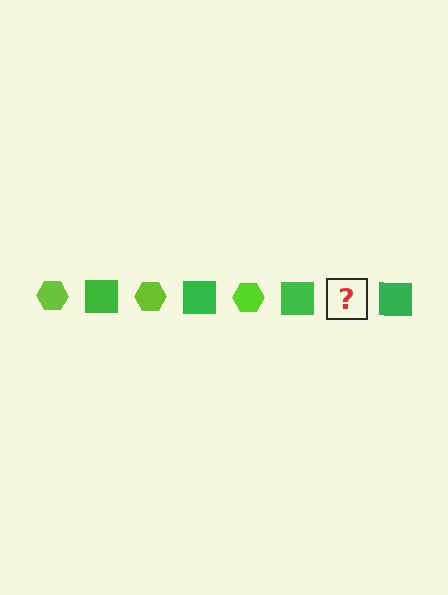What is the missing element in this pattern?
The missing element is a lime hexagon.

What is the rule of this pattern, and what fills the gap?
The rule is that the pattern alternates between lime hexagon and green square. The gap should be filled with a lime hexagon.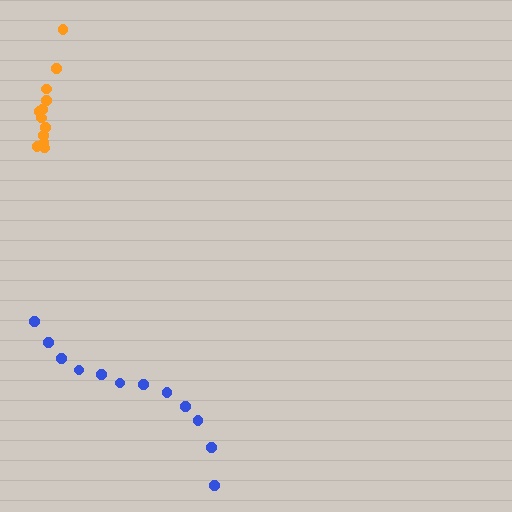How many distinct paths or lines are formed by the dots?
There are 2 distinct paths.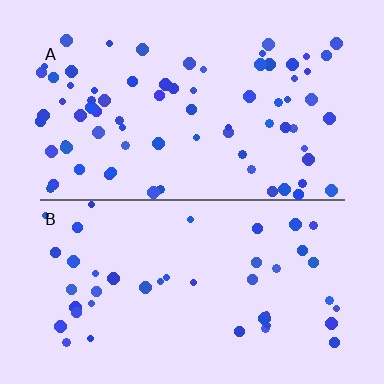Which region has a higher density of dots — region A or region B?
A (the top).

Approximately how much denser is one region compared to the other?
Approximately 1.7× — region A over region B.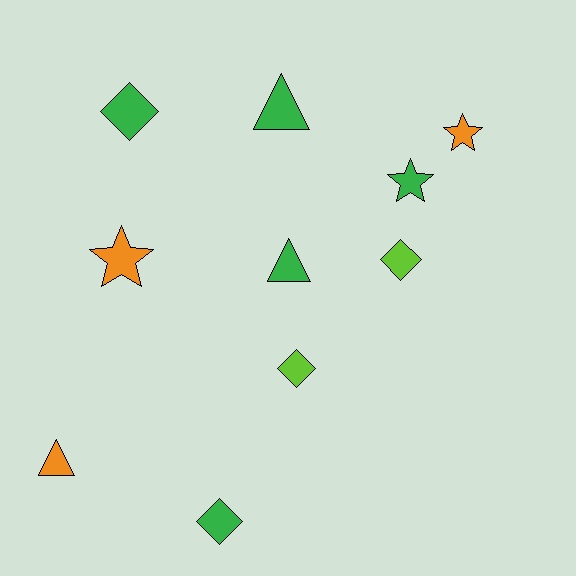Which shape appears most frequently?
Diamond, with 4 objects.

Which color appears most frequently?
Green, with 5 objects.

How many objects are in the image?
There are 10 objects.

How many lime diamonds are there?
There are 2 lime diamonds.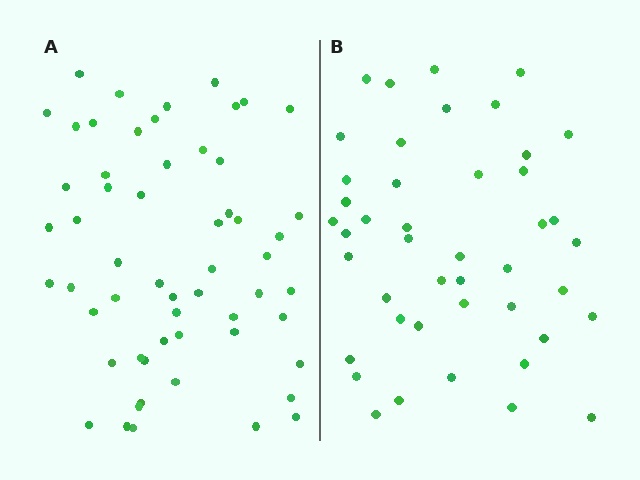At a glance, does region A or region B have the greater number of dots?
Region A (the left region) has more dots.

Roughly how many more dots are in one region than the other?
Region A has approximately 15 more dots than region B.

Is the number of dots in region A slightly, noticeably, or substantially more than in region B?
Region A has noticeably more, but not dramatically so. The ratio is roughly 1.3 to 1.